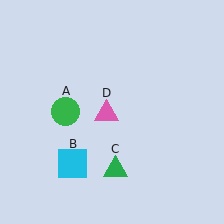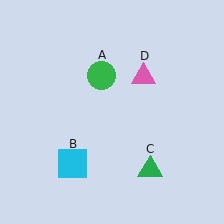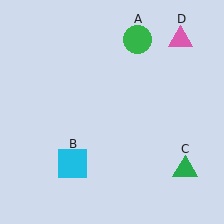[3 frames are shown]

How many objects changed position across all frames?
3 objects changed position: green circle (object A), green triangle (object C), pink triangle (object D).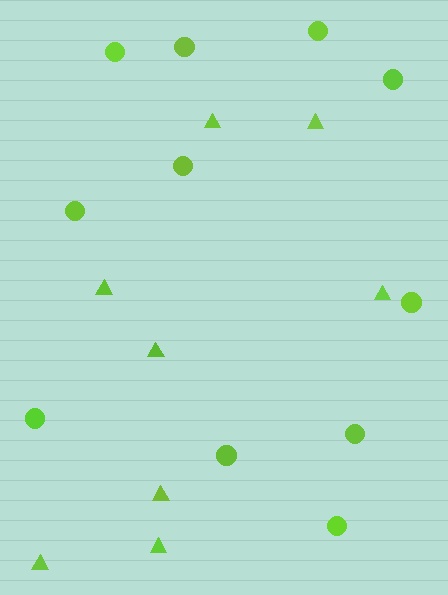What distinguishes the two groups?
There are 2 groups: one group of circles (11) and one group of triangles (8).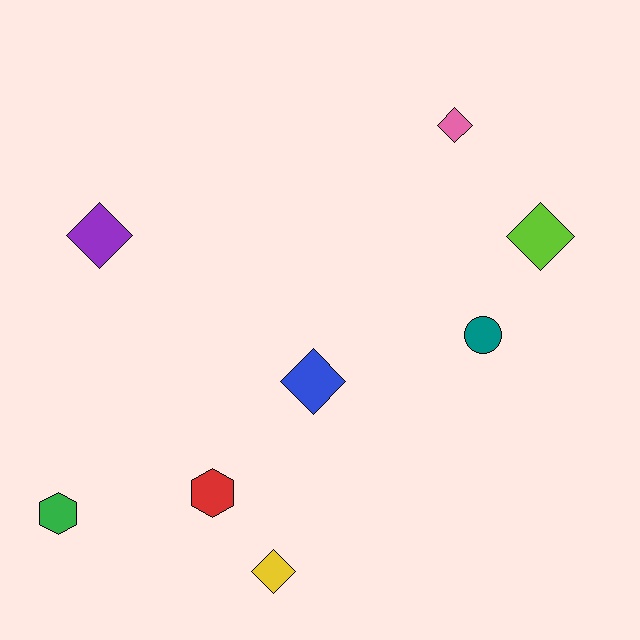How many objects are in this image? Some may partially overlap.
There are 8 objects.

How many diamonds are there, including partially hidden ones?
There are 5 diamonds.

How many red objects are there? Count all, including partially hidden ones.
There is 1 red object.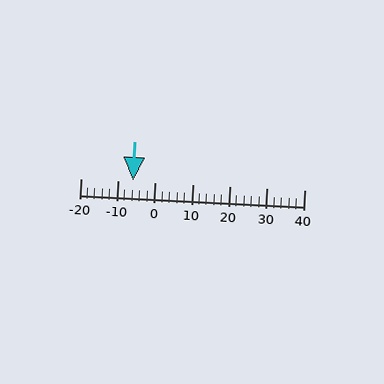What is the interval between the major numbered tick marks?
The major tick marks are spaced 10 units apart.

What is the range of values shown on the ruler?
The ruler shows values from -20 to 40.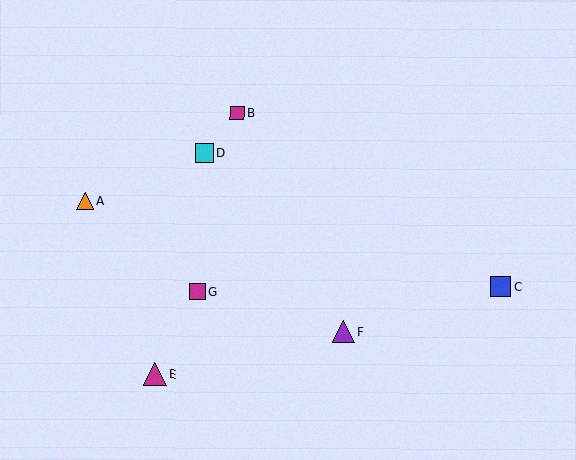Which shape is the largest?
The magenta triangle (labeled E) is the largest.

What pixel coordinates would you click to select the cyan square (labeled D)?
Click at (204, 153) to select the cyan square D.